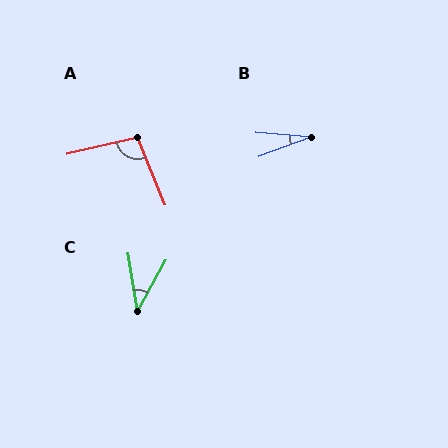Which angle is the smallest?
B, at approximately 25 degrees.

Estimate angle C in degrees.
Approximately 39 degrees.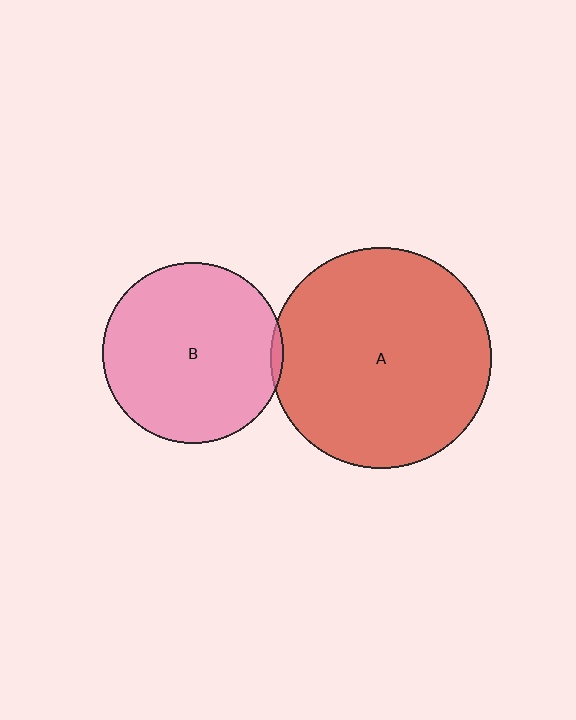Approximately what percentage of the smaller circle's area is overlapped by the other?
Approximately 5%.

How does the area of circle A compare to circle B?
Approximately 1.5 times.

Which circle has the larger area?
Circle A (red).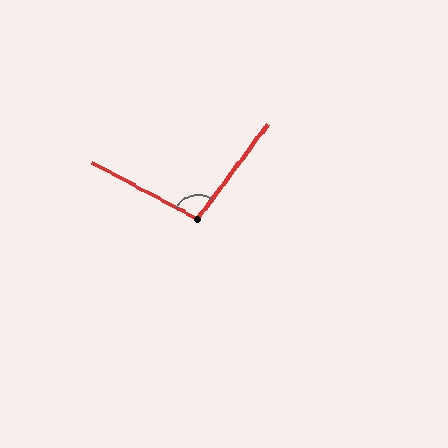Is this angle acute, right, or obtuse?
It is obtuse.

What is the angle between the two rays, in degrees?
Approximately 99 degrees.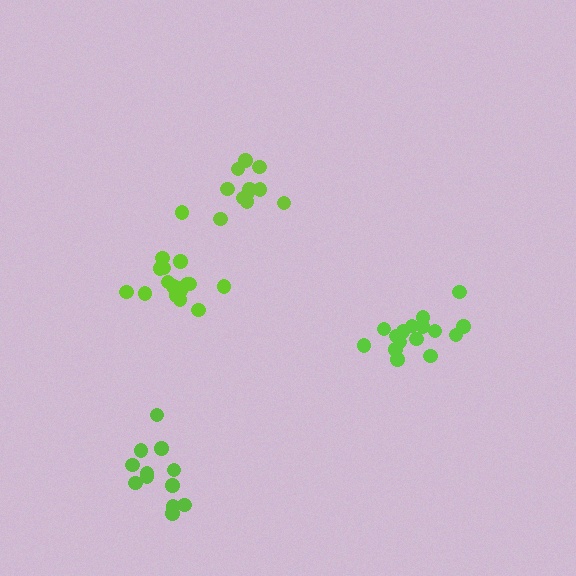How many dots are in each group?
Group 1: 11 dots, Group 2: 16 dots, Group 3: 17 dots, Group 4: 12 dots (56 total).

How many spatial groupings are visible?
There are 4 spatial groupings.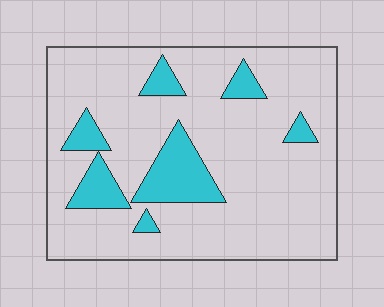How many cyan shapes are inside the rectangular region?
7.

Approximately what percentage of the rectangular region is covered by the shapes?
Approximately 15%.